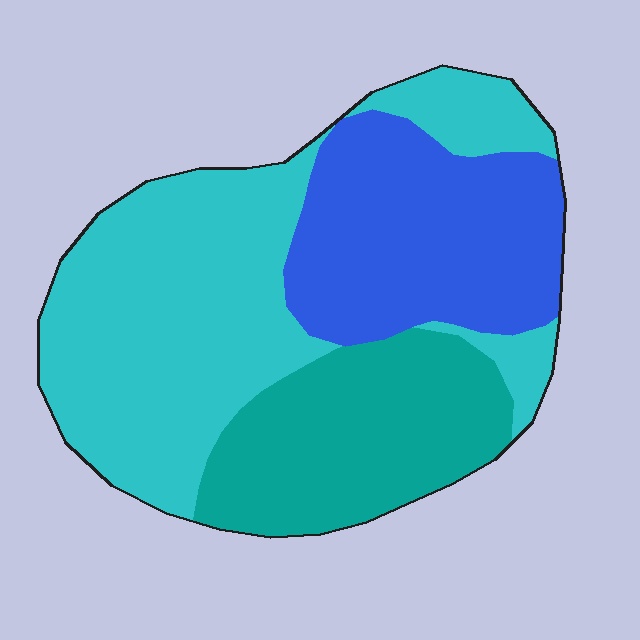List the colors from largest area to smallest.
From largest to smallest: cyan, blue, teal.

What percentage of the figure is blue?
Blue covers about 30% of the figure.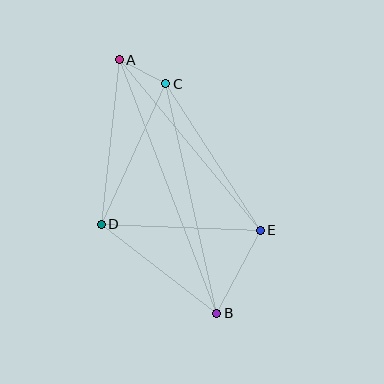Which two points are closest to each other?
Points A and C are closest to each other.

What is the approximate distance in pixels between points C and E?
The distance between C and E is approximately 174 pixels.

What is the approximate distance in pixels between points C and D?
The distance between C and D is approximately 155 pixels.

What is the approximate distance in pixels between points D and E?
The distance between D and E is approximately 159 pixels.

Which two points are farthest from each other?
Points A and B are farthest from each other.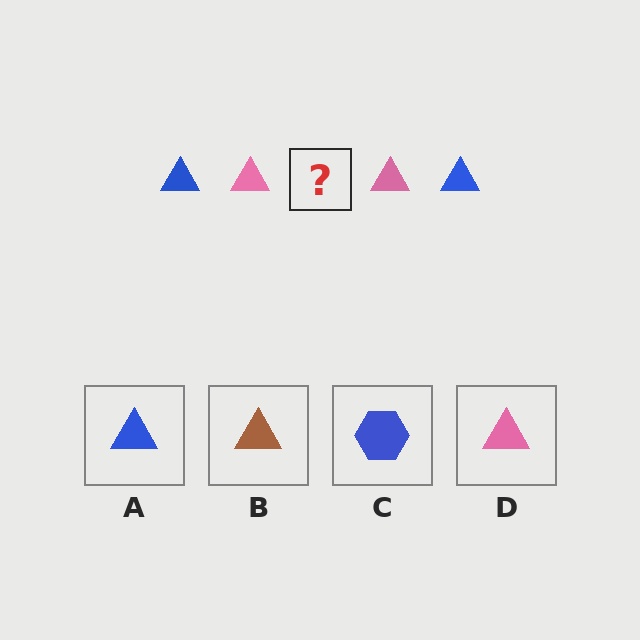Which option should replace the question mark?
Option A.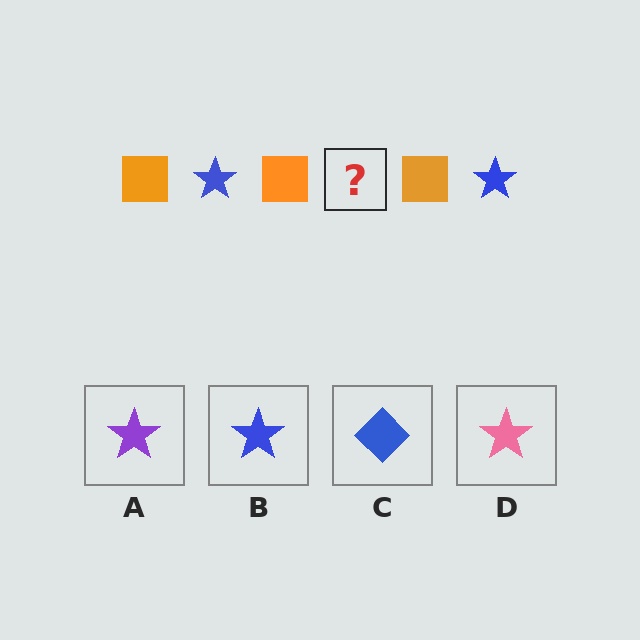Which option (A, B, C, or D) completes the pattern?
B.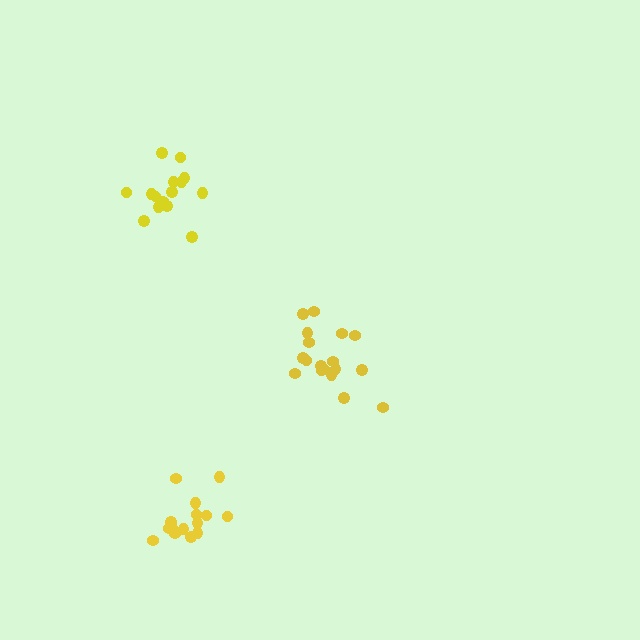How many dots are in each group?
Group 1: 15 dots, Group 2: 18 dots, Group 3: 15 dots (48 total).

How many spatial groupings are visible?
There are 3 spatial groupings.